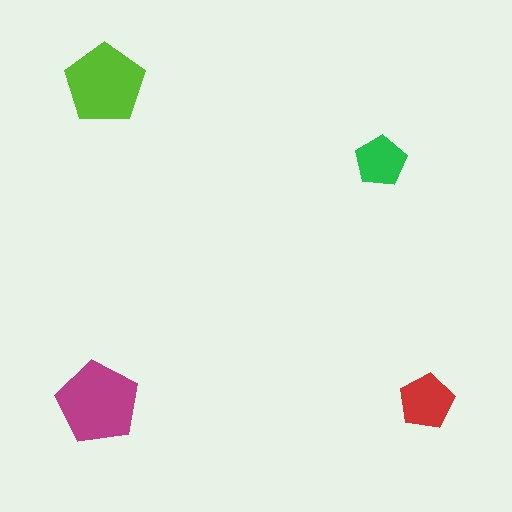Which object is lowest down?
The magenta pentagon is bottommost.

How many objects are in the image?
There are 4 objects in the image.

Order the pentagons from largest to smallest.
the magenta one, the lime one, the red one, the green one.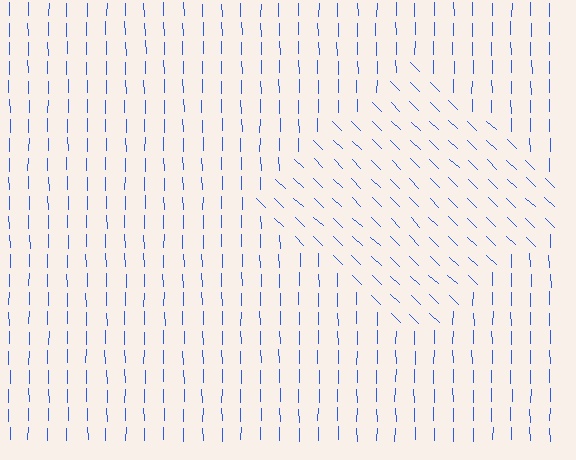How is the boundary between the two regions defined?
The boundary is defined purely by a change in line orientation (approximately 45 degrees difference). All lines are the same color and thickness.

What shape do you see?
I see a diamond.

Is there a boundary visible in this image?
Yes, there is a texture boundary formed by a change in line orientation.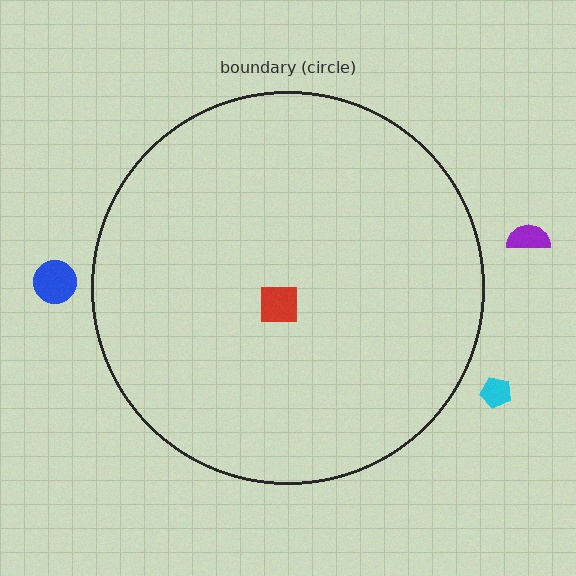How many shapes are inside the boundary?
1 inside, 3 outside.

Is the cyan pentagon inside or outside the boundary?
Outside.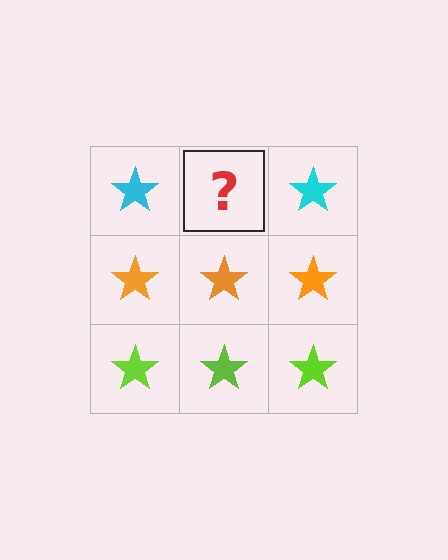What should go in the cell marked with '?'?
The missing cell should contain a cyan star.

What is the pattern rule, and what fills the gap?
The rule is that each row has a consistent color. The gap should be filled with a cyan star.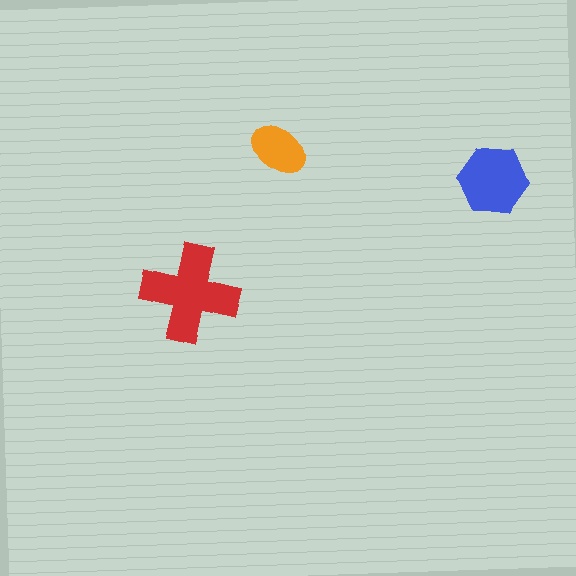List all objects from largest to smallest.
The red cross, the blue hexagon, the orange ellipse.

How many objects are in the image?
There are 3 objects in the image.